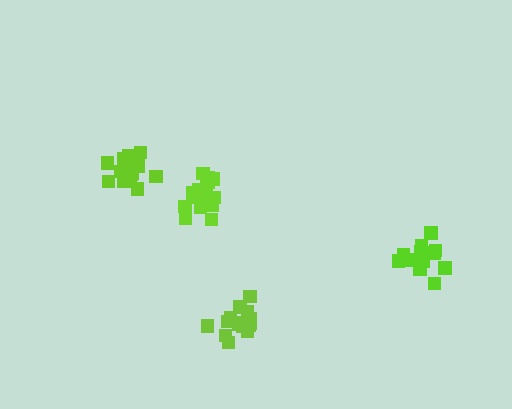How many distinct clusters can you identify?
There are 4 distinct clusters.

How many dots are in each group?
Group 1: 16 dots, Group 2: 16 dots, Group 3: 18 dots, Group 4: 17 dots (67 total).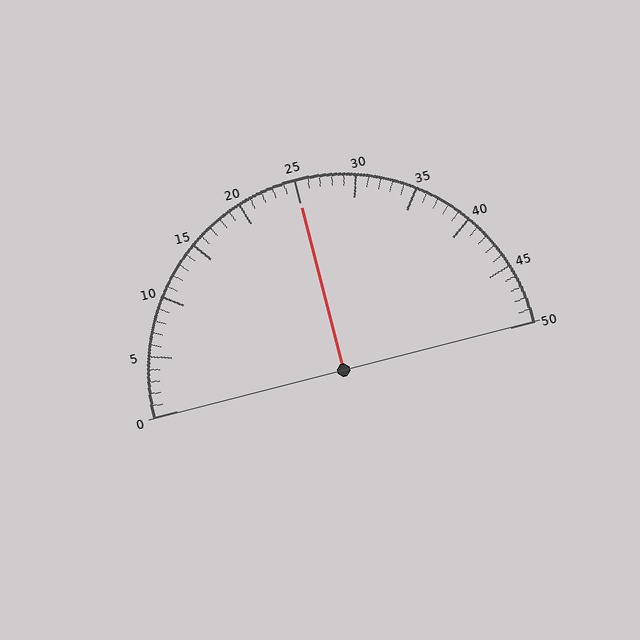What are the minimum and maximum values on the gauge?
The gauge ranges from 0 to 50.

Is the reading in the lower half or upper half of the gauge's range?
The reading is in the upper half of the range (0 to 50).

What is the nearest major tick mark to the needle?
The nearest major tick mark is 25.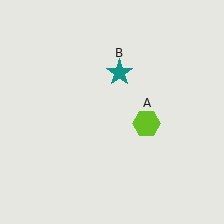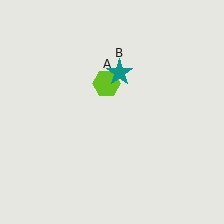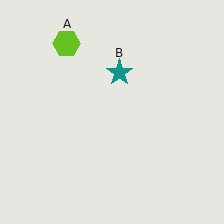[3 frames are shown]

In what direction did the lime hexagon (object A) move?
The lime hexagon (object A) moved up and to the left.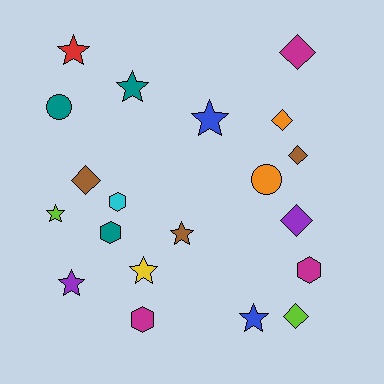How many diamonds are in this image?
There are 6 diamonds.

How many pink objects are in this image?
There are no pink objects.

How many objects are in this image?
There are 20 objects.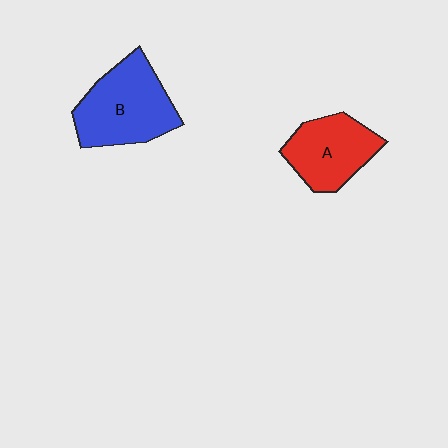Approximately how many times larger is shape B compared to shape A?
Approximately 1.3 times.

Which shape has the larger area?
Shape B (blue).